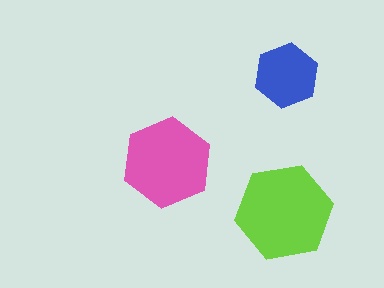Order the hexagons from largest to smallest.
the lime one, the pink one, the blue one.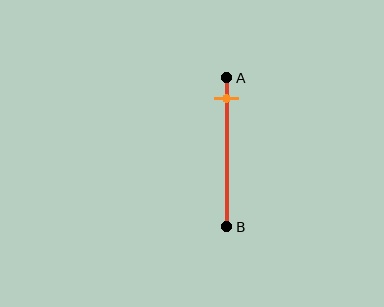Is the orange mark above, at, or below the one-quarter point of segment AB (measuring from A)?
The orange mark is above the one-quarter point of segment AB.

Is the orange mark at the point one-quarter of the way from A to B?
No, the mark is at about 15% from A, not at the 25% one-quarter point.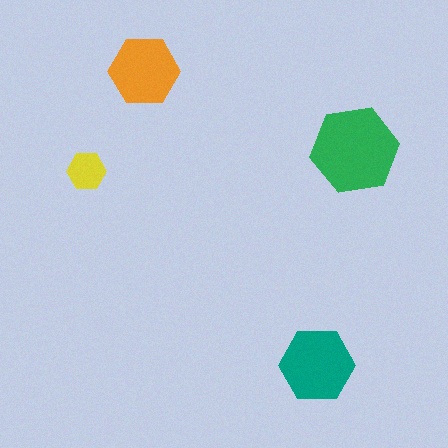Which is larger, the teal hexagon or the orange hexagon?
The teal one.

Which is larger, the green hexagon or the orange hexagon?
The green one.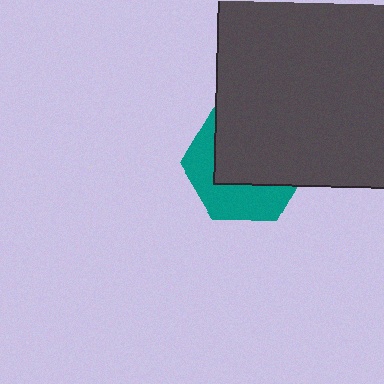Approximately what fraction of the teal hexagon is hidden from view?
Roughly 58% of the teal hexagon is hidden behind the dark gray rectangle.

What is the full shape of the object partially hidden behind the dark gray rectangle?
The partially hidden object is a teal hexagon.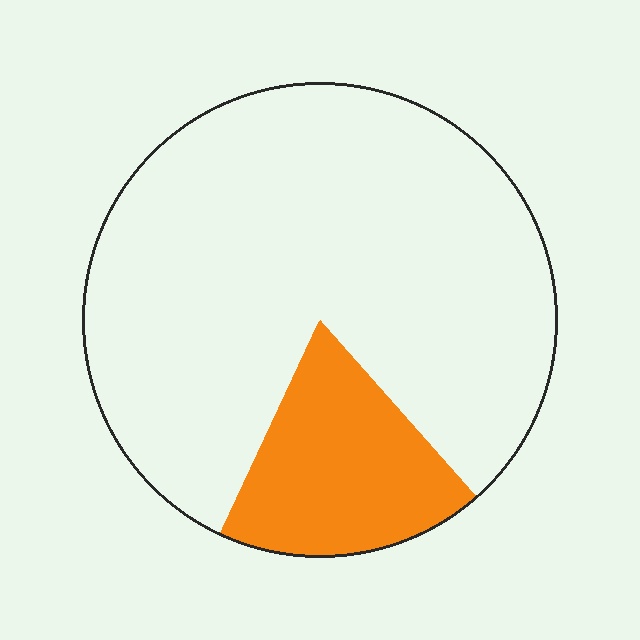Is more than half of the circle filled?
No.